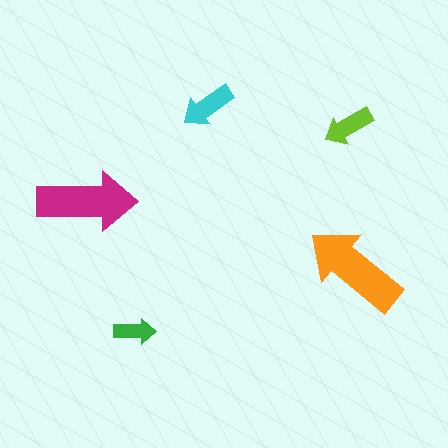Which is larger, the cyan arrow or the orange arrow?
The orange one.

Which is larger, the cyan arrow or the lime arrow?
The cyan one.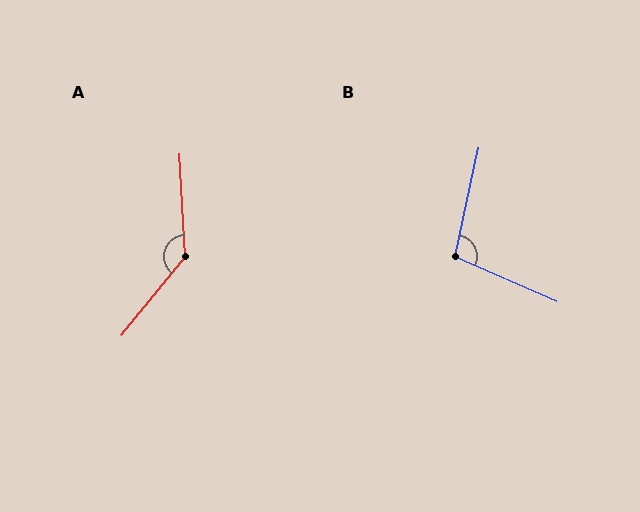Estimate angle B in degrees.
Approximately 102 degrees.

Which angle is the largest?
A, at approximately 138 degrees.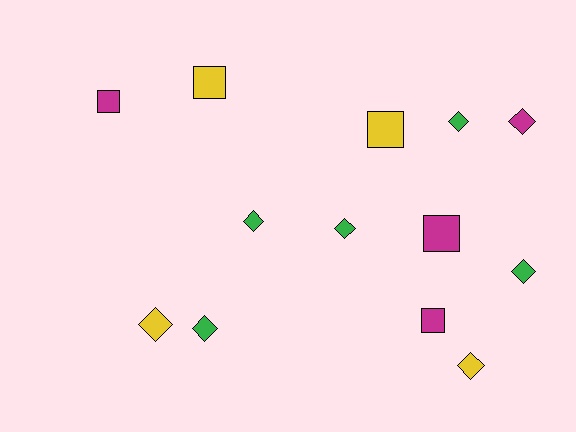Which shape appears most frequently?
Diamond, with 8 objects.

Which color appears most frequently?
Green, with 5 objects.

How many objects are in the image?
There are 13 objects.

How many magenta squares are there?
There are 3 magenta squares.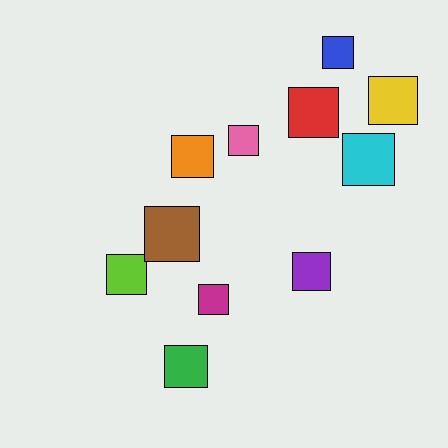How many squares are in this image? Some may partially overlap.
There are 11 squares.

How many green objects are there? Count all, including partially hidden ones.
There is 1 green object.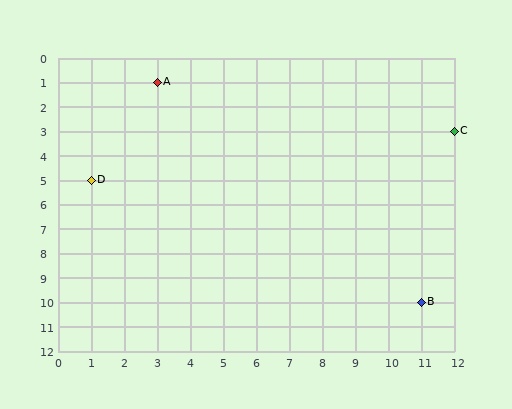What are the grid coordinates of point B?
Point B is at grid coordinates (11, 10).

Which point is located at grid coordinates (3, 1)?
Point A is at (3, 1).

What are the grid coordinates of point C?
Point C is at grid coordinates (12, 3).